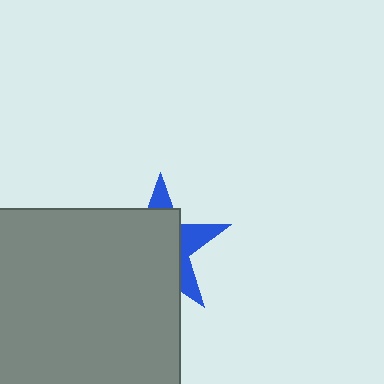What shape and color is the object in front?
The object in front is a gray rectangle.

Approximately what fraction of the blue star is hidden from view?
Roughly 69% of the blue star is hidden behind the gray rectangle.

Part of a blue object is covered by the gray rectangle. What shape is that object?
It is a star.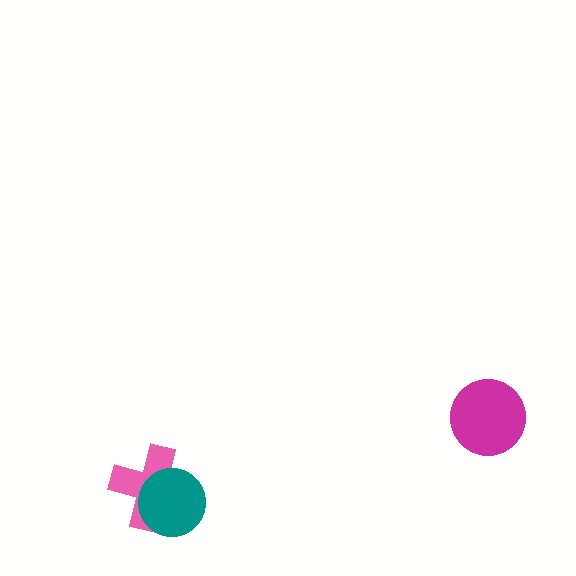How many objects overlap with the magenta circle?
0 objects overlap with the magenta circle.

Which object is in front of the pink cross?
The teal circle is in front of the pink cross.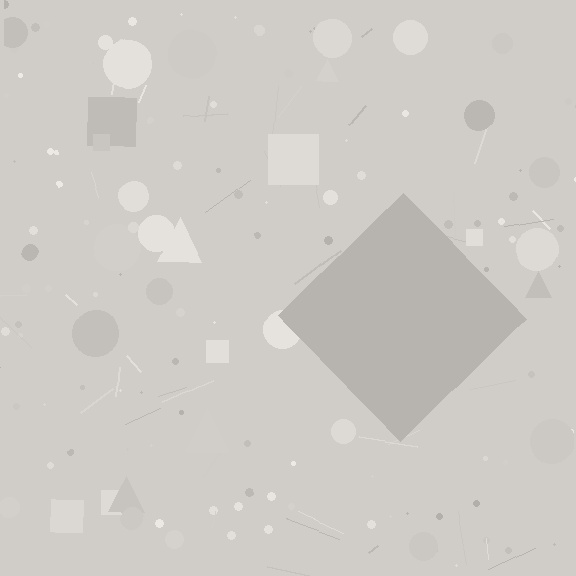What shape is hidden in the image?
A diamond is hidden in the image.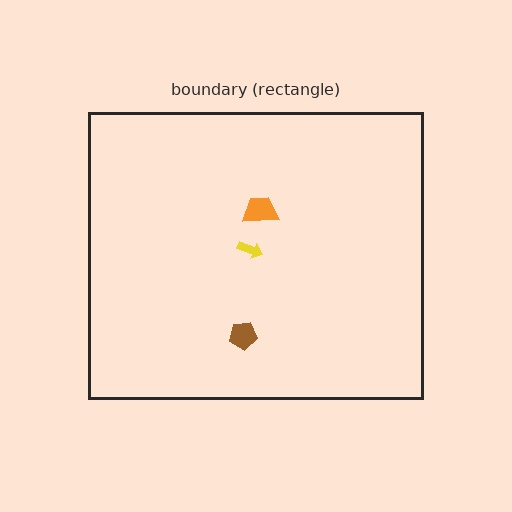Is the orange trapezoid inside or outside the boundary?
Inside.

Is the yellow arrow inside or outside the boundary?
Inside.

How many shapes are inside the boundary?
3 inside, 0 outside.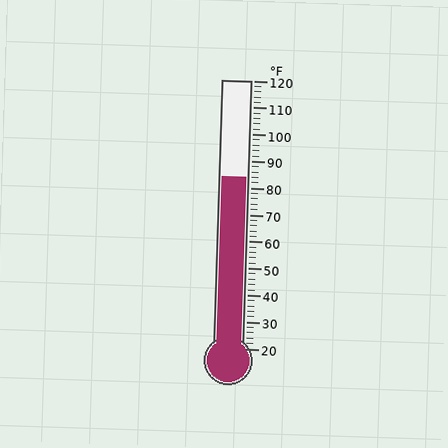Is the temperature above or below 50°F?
The temperature is above 50°F.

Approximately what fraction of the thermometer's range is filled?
The thermometer is filled to approximately 65% of its range.